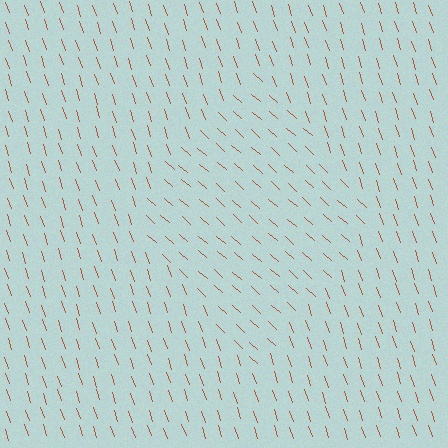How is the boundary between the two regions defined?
The boundary is defined purely by a change in line orientation (approximately 30 degrees difference). All lines are the same color and thickness.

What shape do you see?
I see a diamond.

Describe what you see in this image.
The image is filled with small brown line segments. A diamond region in the image has lines oriented differently from the surrounding lines, creating a visible texture boundary.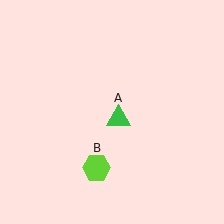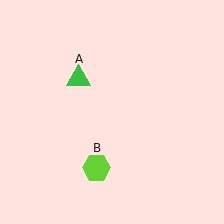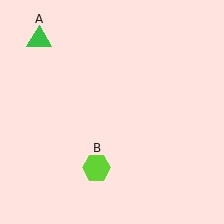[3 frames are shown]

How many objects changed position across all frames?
1 object changed position: green triangle (object A).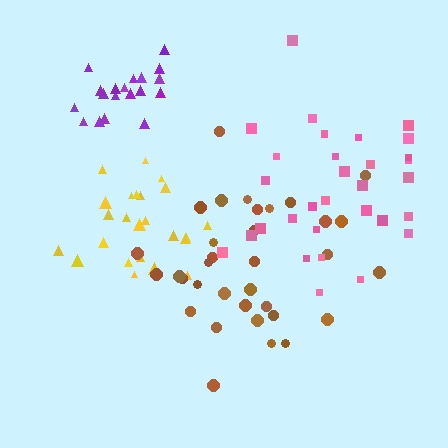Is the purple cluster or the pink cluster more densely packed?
Purple.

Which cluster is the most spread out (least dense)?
Brown.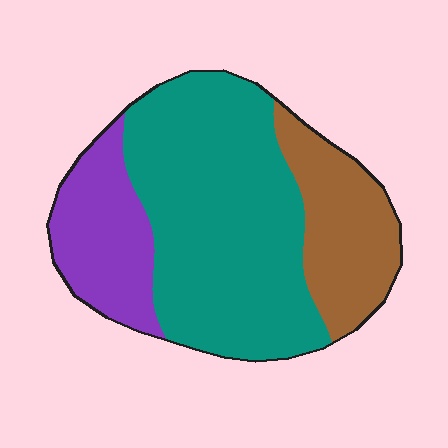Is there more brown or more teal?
Teal.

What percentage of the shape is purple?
Purple covers 20% of the shape.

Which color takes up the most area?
Teal, at roughly 55%.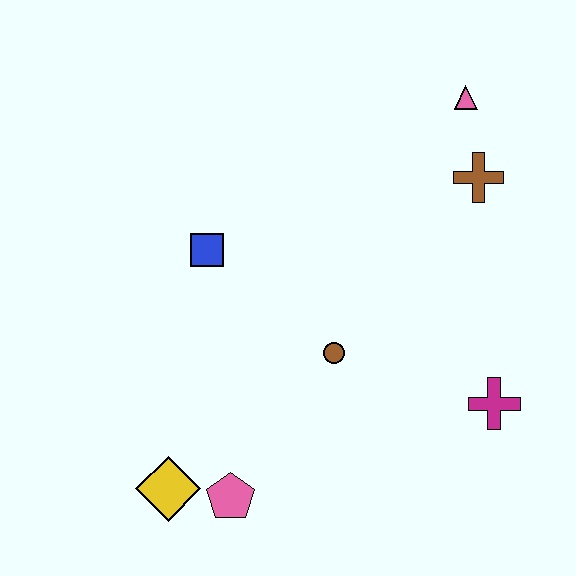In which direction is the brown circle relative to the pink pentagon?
The brown circle is above the pink pentagon.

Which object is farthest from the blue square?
The magenta cross is farthest from the blue square.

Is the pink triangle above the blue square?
Yes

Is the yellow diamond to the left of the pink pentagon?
Yes